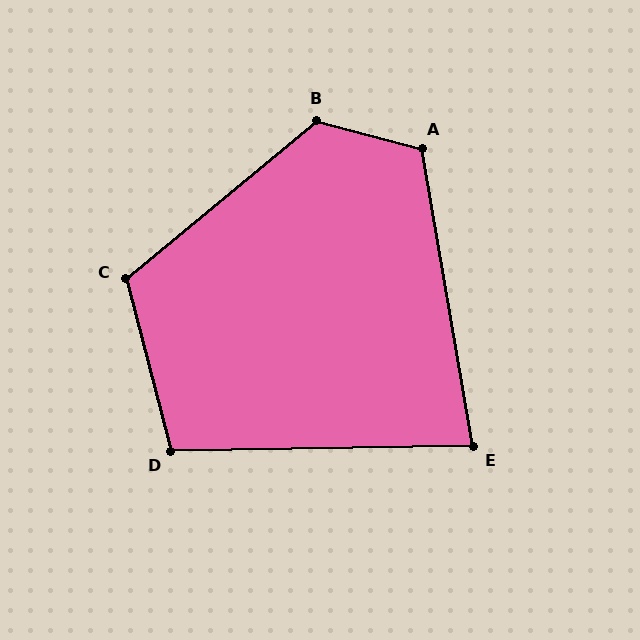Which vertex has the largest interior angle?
B, at approximately 126 degrees.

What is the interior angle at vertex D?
Approximately 104 degrees (obtuse).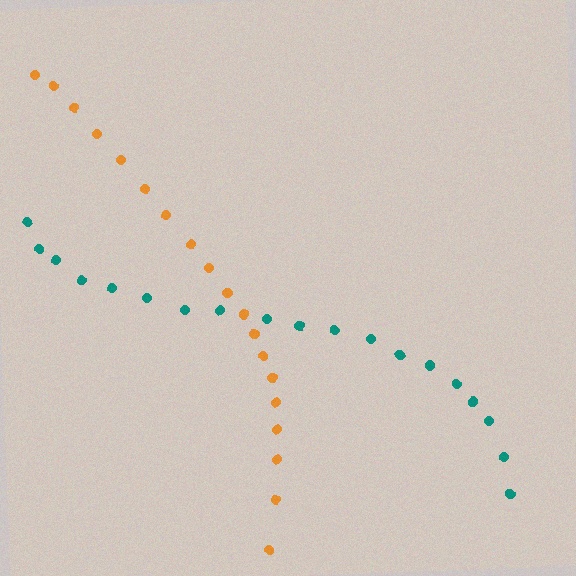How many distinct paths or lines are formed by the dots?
There are 2 distinct paths.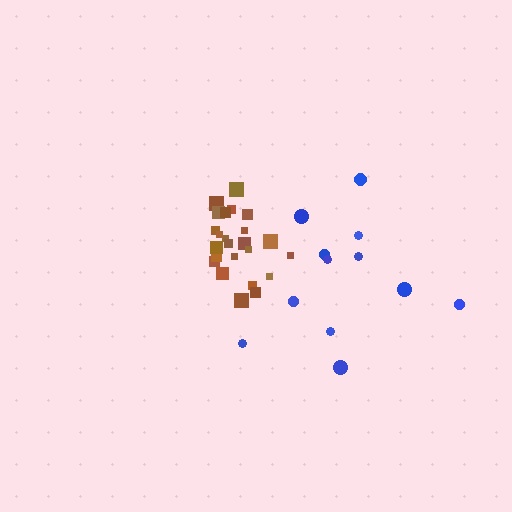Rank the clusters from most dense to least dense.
brown, blue.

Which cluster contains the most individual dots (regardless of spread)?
Brown (24).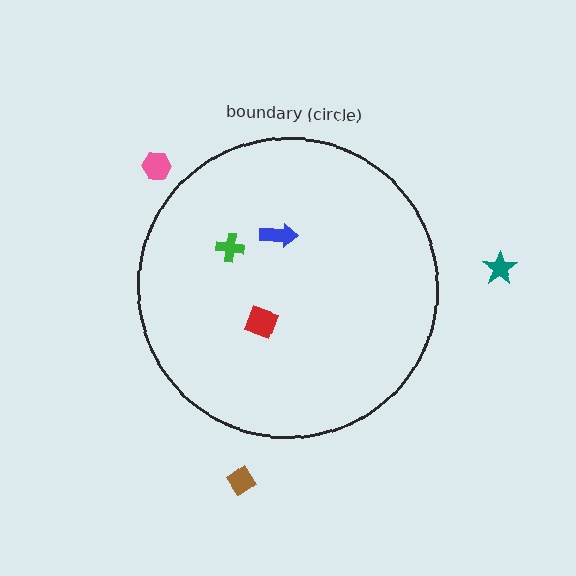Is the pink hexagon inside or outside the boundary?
Outside.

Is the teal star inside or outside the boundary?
Outside.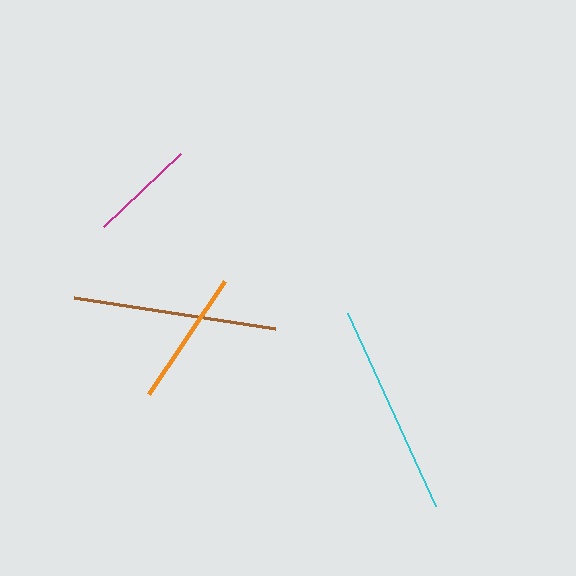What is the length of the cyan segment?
The cyan segment is approximately 212 pixels long.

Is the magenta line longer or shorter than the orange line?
The orange line is longer than the magenta line.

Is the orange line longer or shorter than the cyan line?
The cyan line is longer than the orange line.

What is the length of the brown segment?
The brown segment is approximately 203 pixels long.